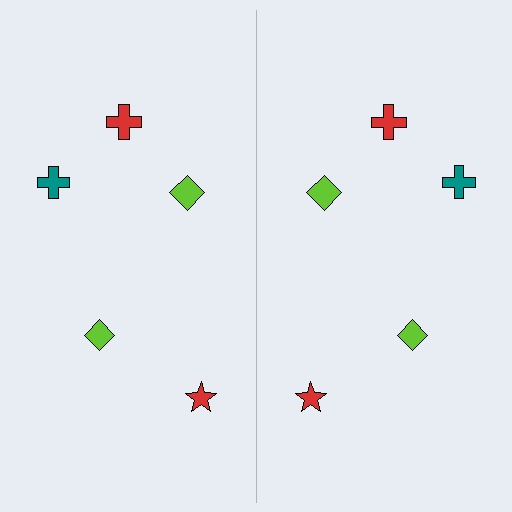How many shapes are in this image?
There are 10 shapes in this image.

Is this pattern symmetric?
Yes, this pattern has bilateral (reflection) symmetry.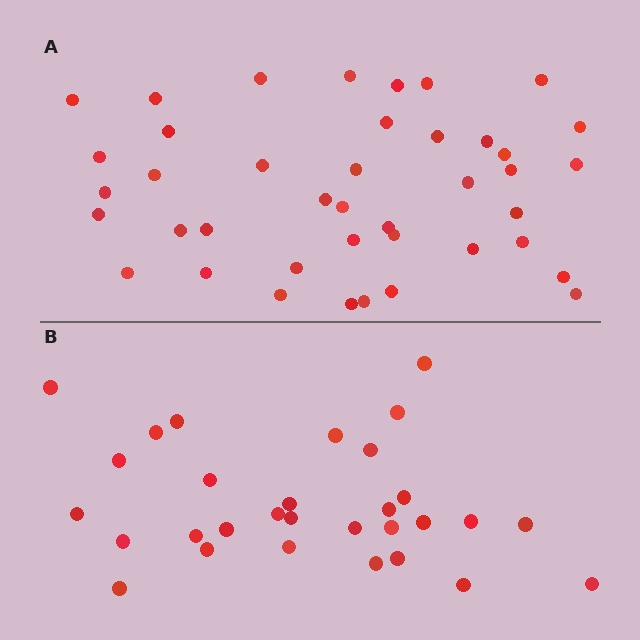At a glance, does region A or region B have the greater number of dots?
Region A (the top region) has more dots.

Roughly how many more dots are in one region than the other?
Region A has roughly 12 or so more dots than region B.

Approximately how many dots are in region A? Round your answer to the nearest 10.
About 40 dots. (The exact count is 41, which rounds to 40.)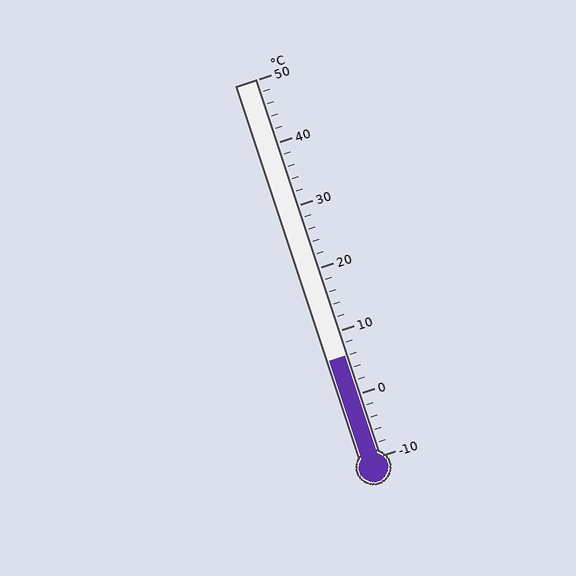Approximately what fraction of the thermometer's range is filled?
The thermometer is filled to approximately 25% of its range.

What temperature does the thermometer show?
The thermometer shows approximately 6°C.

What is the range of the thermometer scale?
The thermometer scale ranges from -10°C to 50°C.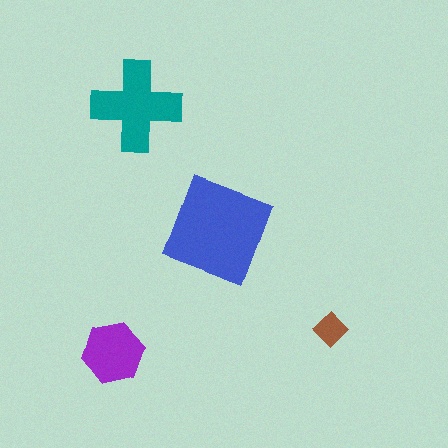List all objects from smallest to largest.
The brown diamond, the purple hexagon, the teal cross, the blue square.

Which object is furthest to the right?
The brown diamond is rightmost.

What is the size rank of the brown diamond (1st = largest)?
4th.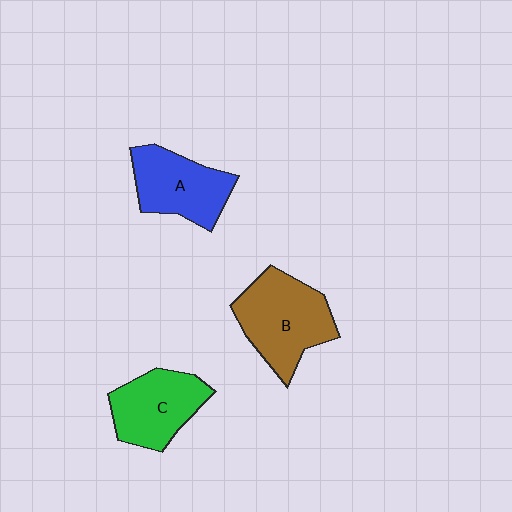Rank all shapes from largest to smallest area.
From largest to smallest: B (brown), A (blue), C (green).